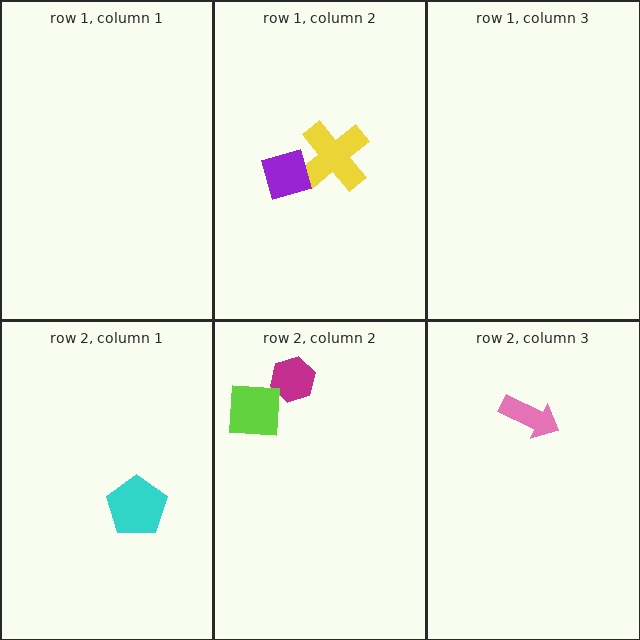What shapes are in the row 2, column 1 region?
The cyan pentagon.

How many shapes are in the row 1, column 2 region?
2.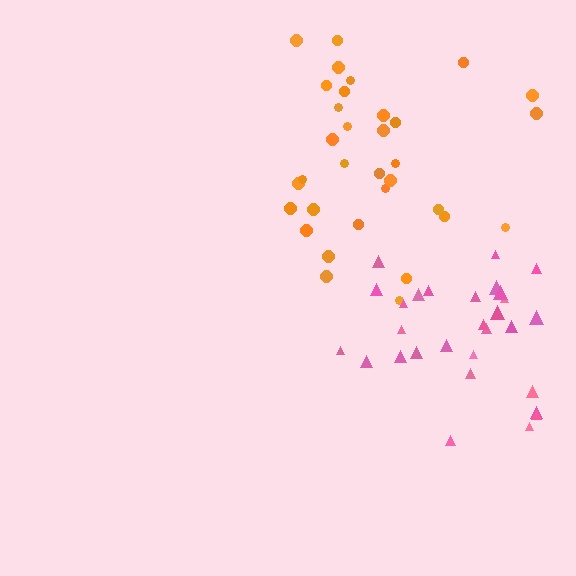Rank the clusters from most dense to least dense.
orange, pink.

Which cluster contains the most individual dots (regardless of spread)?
Orange (33).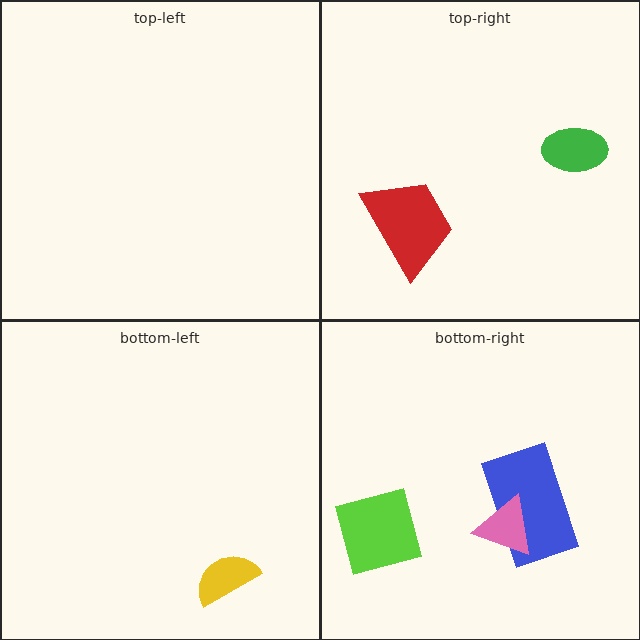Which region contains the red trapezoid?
The top-right region.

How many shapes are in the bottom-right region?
3.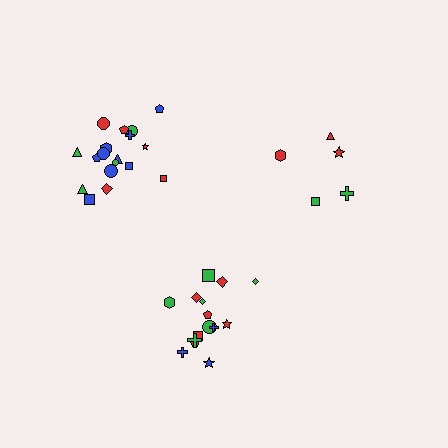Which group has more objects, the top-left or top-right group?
The top-left group.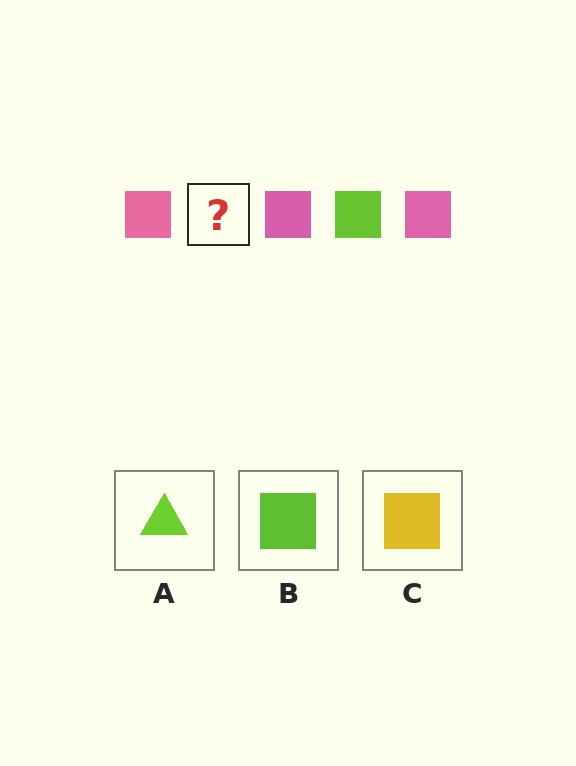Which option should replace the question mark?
Option B.